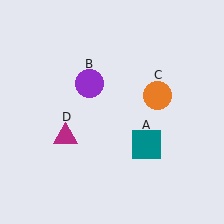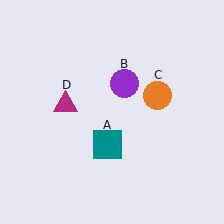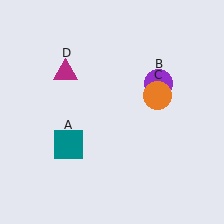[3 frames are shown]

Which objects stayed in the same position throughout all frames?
Orange circle (object C) remained stationary.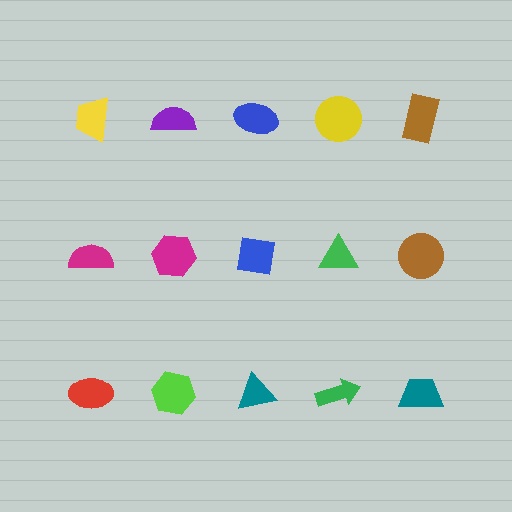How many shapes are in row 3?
5 shapes.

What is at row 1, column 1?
A yellow trapezoid.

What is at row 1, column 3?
A blue ellipse.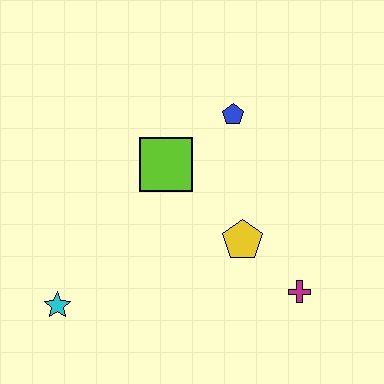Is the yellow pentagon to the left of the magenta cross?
Yes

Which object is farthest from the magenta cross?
The cyan star is farthest from the magenta cross.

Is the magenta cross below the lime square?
Yes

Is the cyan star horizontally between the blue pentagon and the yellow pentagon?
No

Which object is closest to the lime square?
The blue pentagon is closest to the lime square.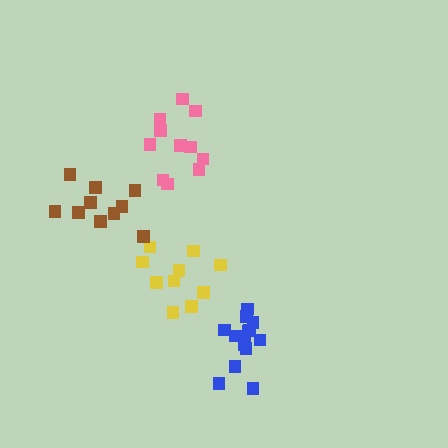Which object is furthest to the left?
The brown cluster is leftmost.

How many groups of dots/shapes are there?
There are 4 groups.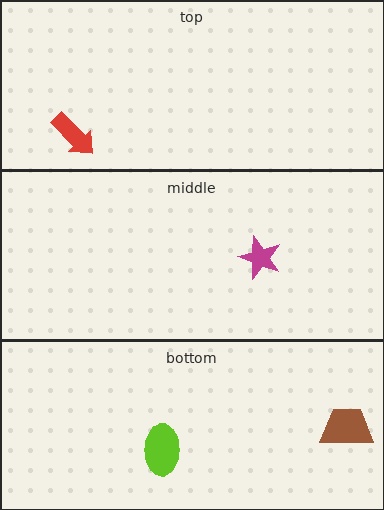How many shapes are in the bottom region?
2.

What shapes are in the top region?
The red arrow.